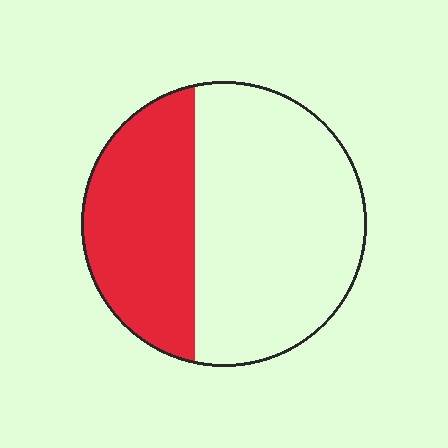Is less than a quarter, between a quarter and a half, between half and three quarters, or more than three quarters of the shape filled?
Between a quarter and a half.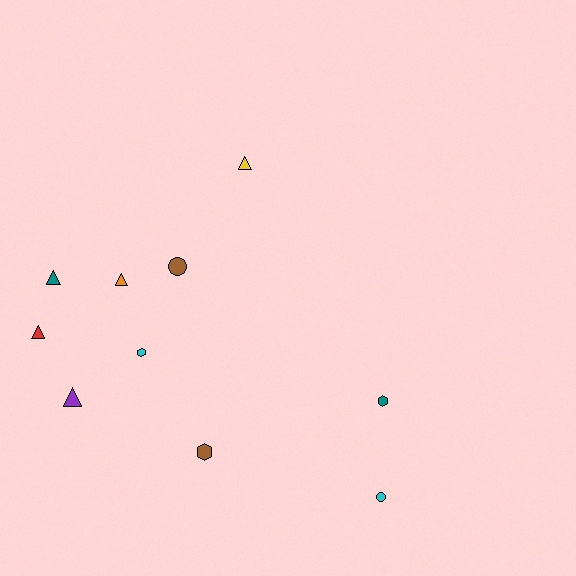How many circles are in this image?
There are 2 circles.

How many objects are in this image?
There are 10 objects.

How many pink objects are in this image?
There are no pink objects.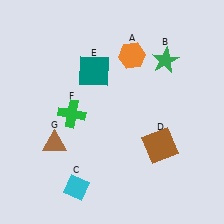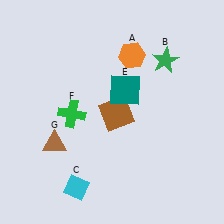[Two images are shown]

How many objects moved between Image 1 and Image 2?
2 objects moved between the two images.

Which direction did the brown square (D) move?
The brown square (D) moved left.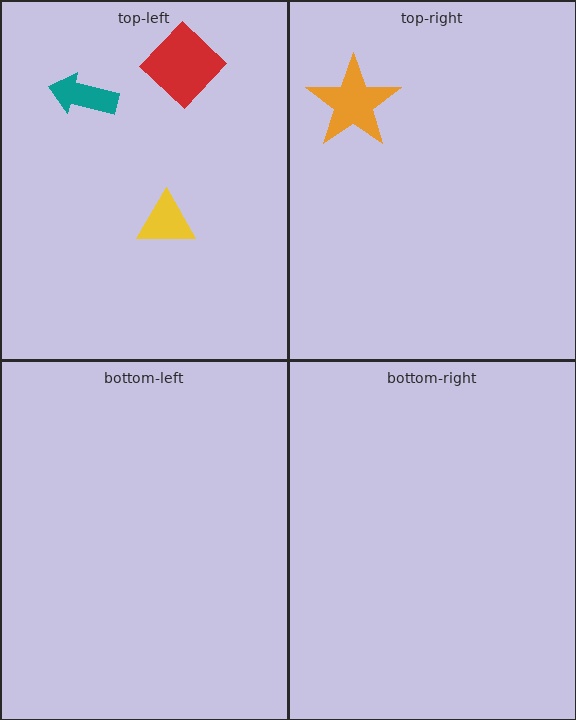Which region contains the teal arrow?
The top-left region.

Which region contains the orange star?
The top-right region.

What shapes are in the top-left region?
The red diamond, the teal arrow, the yellow triangle.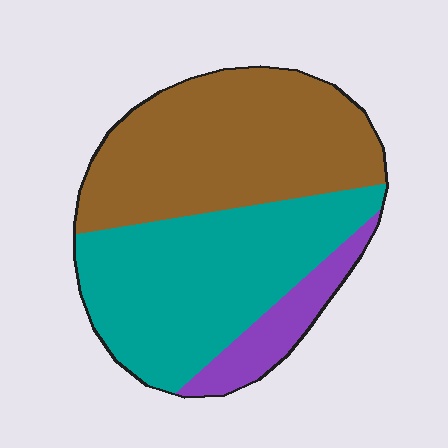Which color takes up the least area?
Purple, at roughly 10%.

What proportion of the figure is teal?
Teal covers 44% of the figure.